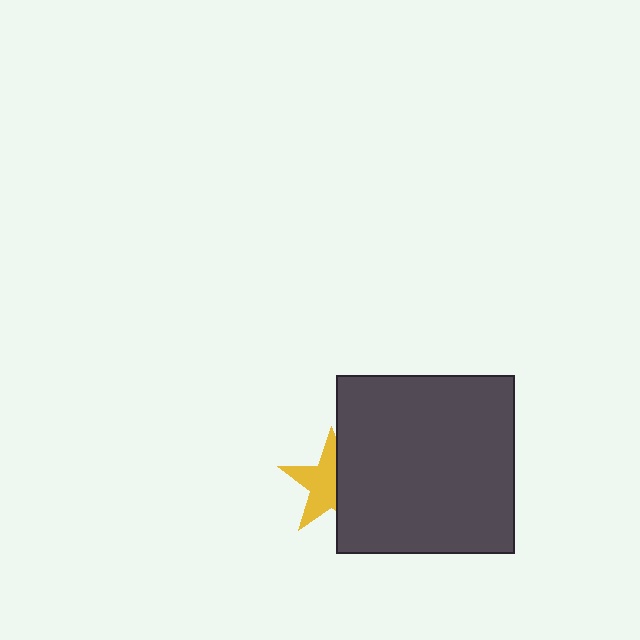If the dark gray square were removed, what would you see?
You would see the complete yellow star.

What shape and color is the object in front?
The object in front is a dark gray square.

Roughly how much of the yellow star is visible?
About half of it is visible (roughly 57%).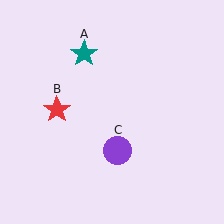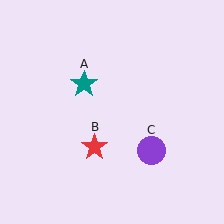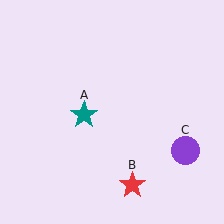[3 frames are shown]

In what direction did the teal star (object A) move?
The teal star (object A) moved down.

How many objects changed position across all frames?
3 objects changed position: teal star (object A), red star (object B), purple circle (object C).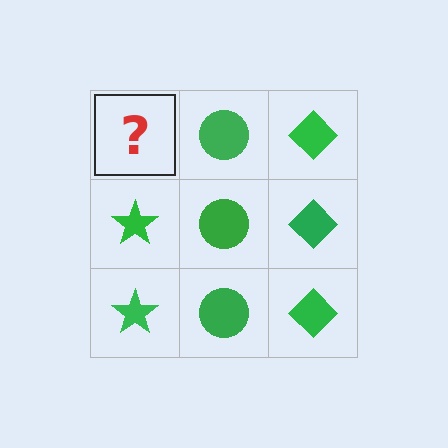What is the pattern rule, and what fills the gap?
The rule is that each column has a consistent shape. The gap should be filled with a green star.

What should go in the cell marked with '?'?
The missing cell should contain a green star.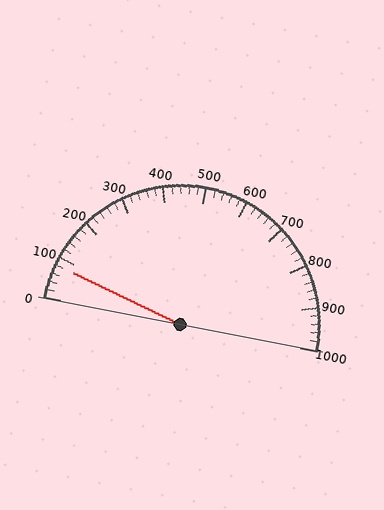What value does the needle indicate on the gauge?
The needle indicates approximately 80.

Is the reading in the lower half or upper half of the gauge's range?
The reading is in the lower half of the range (0 to 1000).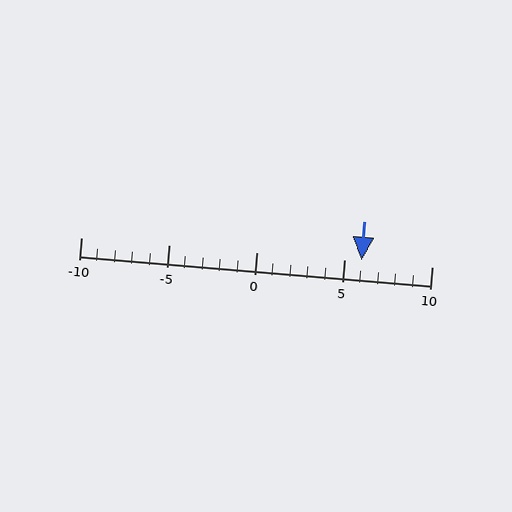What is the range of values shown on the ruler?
The ruler shows values from -10 to 10.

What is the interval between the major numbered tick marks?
The major tick marks are spaced 5 units apart.